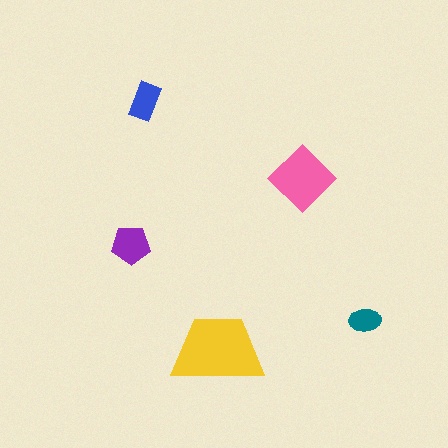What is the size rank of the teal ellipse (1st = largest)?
5th.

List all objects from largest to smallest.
The yellow trapezoid, the pink diamond, the purple pentagon, the blue rectangle, the teal ellipse.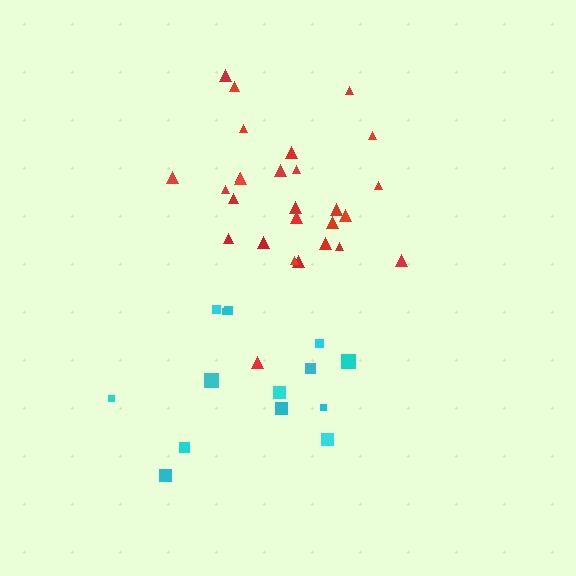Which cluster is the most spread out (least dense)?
Cyan.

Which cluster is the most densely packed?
Red.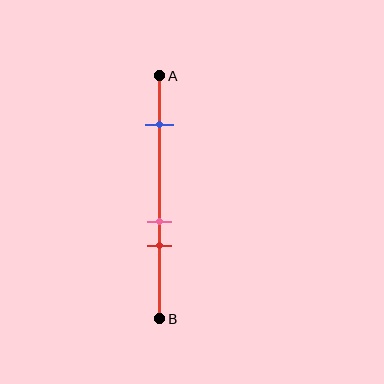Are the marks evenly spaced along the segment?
No, the marks are not evenly spaced.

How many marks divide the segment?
There are 3 marks dividing the segment.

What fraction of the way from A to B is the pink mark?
The pink mark is approximately 60% (0.6) of the way from A to B.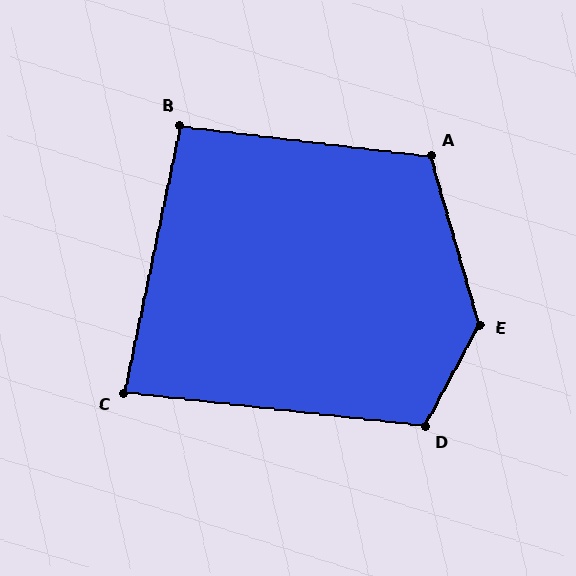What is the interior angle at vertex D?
Approximately 112 degrees (obtuse).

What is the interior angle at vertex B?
Approximately 95 degrees (obtuse).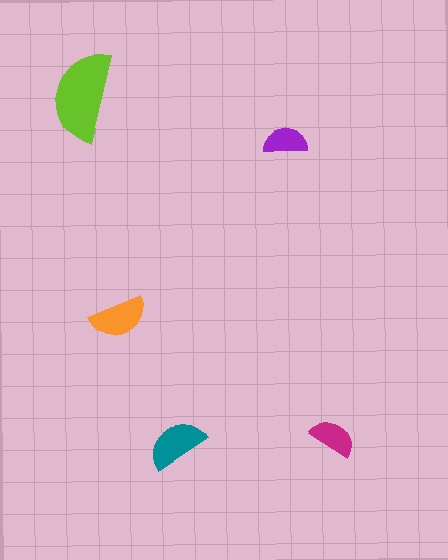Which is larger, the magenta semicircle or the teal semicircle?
The teal one.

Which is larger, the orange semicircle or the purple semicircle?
The orange one.